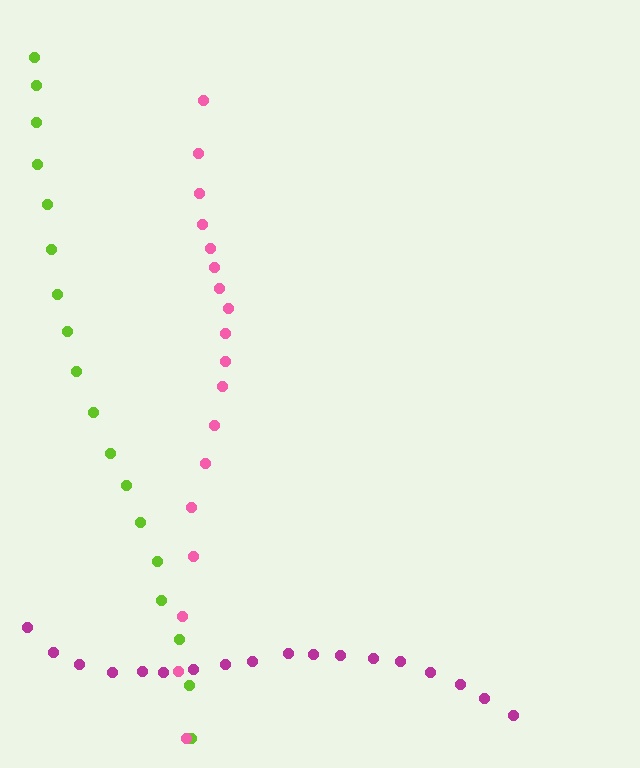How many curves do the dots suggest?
There are 3 distinct paths.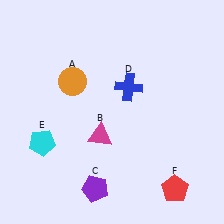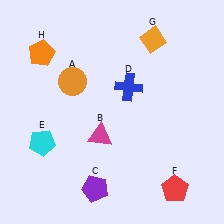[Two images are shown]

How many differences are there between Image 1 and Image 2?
There are 2 differences between the two images.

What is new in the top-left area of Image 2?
An orange pentagon (H) was added in the top-left area of Image 2.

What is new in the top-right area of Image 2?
An orange diamond (G) was added in the top-right area of Image 2.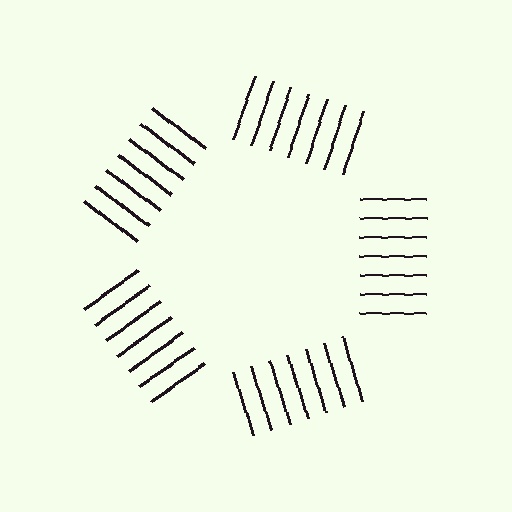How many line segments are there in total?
35 — 7 along each of the 5 edges.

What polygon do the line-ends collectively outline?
An illusory pentagon — the line segments terminate on its edges but no continuous stroke is drawn.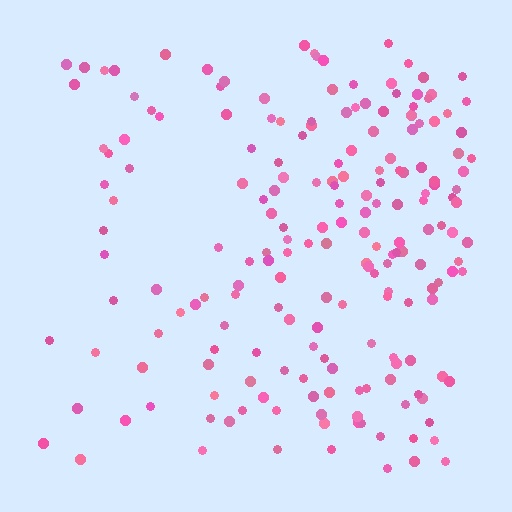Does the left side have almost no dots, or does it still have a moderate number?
Still a moderate number, just noticeably fewer than the right.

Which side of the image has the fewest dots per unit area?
The left.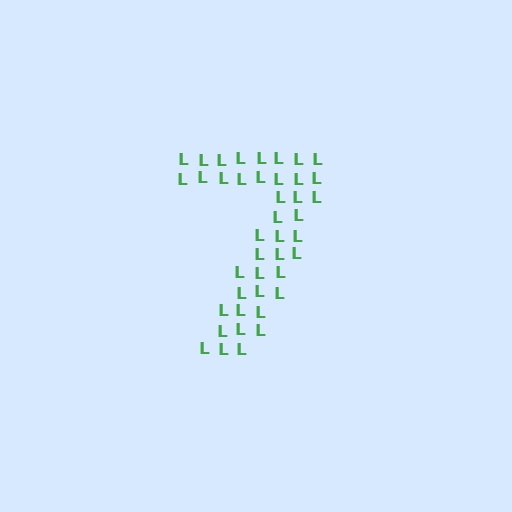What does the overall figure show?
The overall figure shows the digit 7.